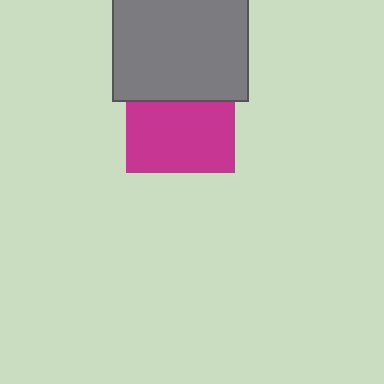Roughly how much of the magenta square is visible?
Most of it is visible (roughly 65%).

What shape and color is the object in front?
The object in front is a gray square.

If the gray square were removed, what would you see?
You would see the complete magenta square.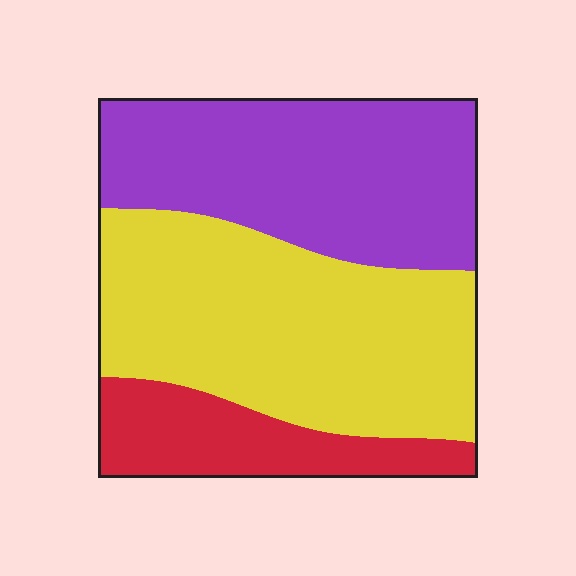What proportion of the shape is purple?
Purple takes up about three eighths (3/8) of the shape.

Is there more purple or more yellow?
Yellow.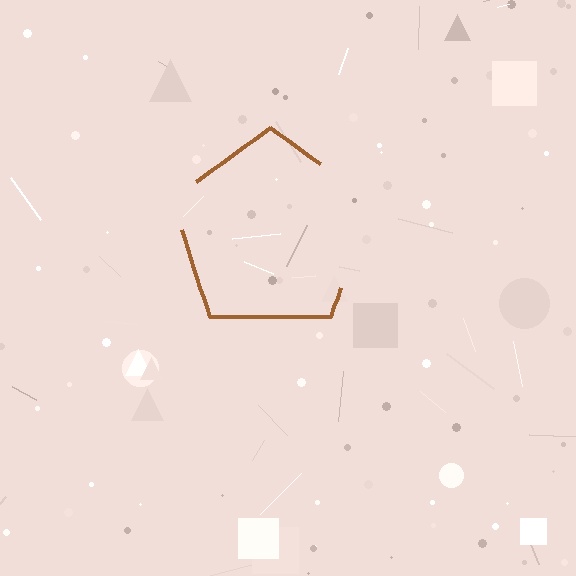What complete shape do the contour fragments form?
The contour fragments form a pentagon.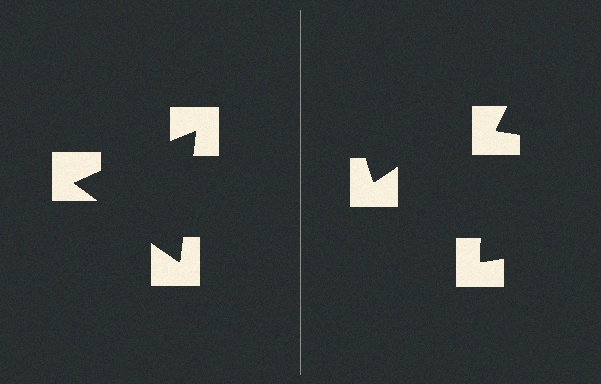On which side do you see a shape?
An illusory triangle appears on the left side. On the right side the wedge cuts are rotated, so no coherent shape forms.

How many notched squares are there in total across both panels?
6 — 3 on each side.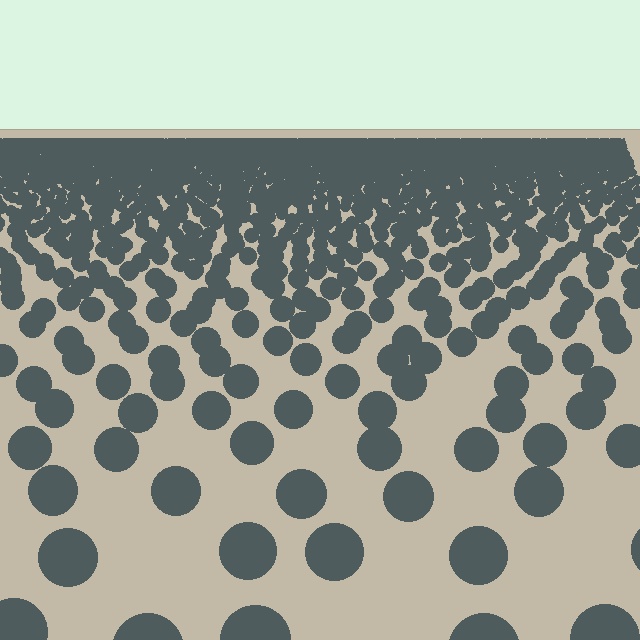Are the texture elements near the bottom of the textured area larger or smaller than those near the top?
Larger. Near the bottom, elements are closer to the viewer and appear at a bigger on-screen size.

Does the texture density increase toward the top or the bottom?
Density increases toward the top.